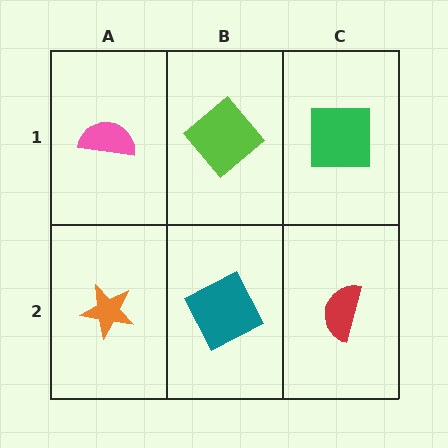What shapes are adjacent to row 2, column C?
A green square (row 1, column C), a teal square (row 2, column B).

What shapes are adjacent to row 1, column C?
A red semicircle (row 2, column C), a lime diamond (row 1, column B).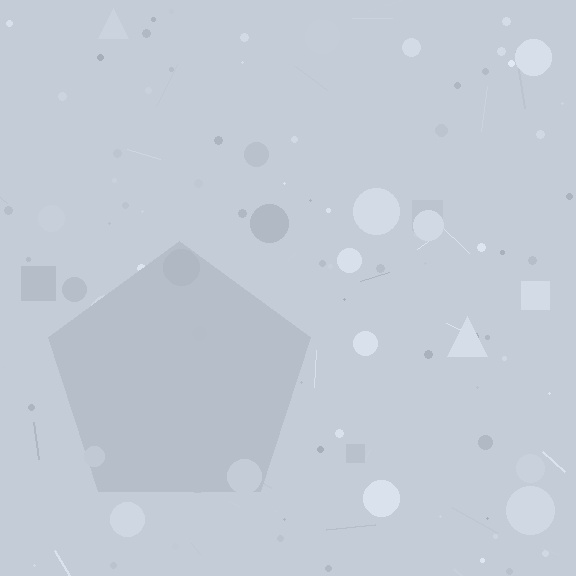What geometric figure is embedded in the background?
A pentagon is embedded in the background.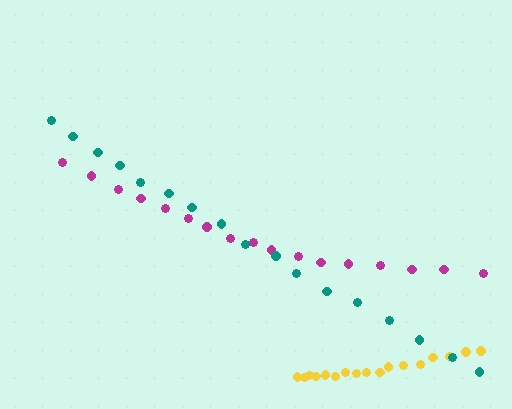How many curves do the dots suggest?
There are 3 distinct paths.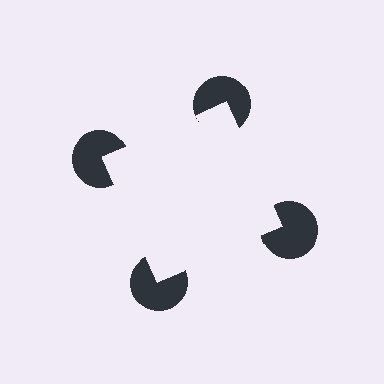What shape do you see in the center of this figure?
An illusory square — its edges are inferred from the aligned wedge cuts in the pac-man discs, not physically drawn.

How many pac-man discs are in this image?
There are 4 — one at each vertex of the illusory square.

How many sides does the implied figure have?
4 sides.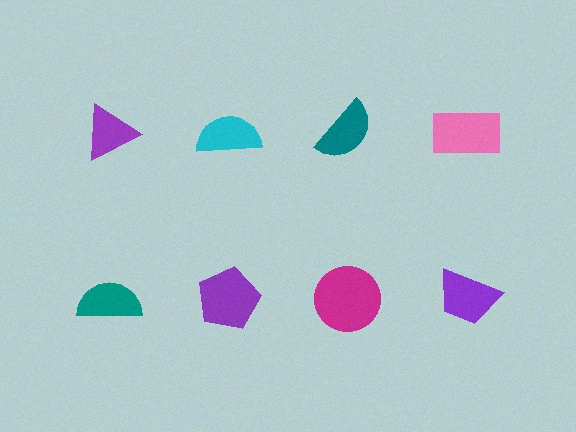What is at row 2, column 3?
A magenta circle.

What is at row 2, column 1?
A teal semicircle.